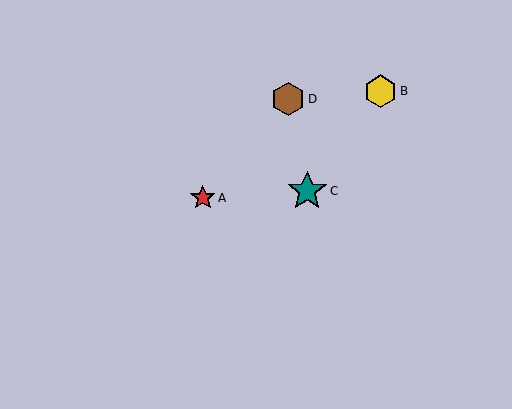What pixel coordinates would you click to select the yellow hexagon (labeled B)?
Click at (381, 91) to select the yellow hexagon B.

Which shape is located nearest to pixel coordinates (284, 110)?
The brown hexagon (labeled D) at (288, 99) is nearest to that location.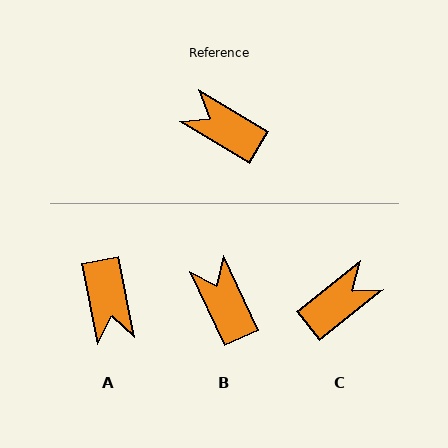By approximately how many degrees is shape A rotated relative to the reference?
Approximately 132 degrees counter-clockwise.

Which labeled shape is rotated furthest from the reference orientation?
A, about 132 degrees away.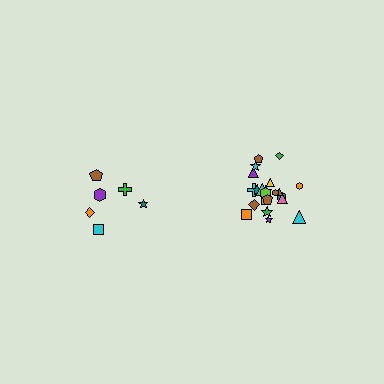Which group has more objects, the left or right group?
The right group.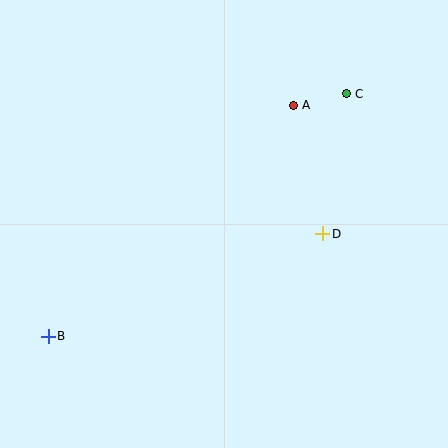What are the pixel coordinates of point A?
Point A is at (293, 105).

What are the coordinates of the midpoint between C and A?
The midpoint between C and A is at (320, 100).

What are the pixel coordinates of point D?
Point D is at (323, 234).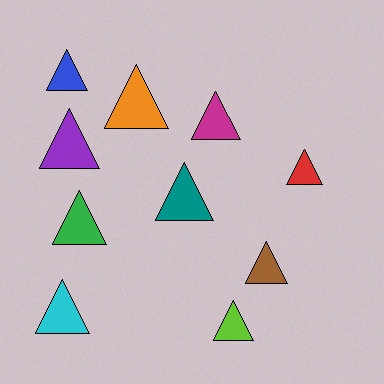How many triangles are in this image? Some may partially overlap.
There are 10 triangles.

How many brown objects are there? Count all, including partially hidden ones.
There is 1 brown object.